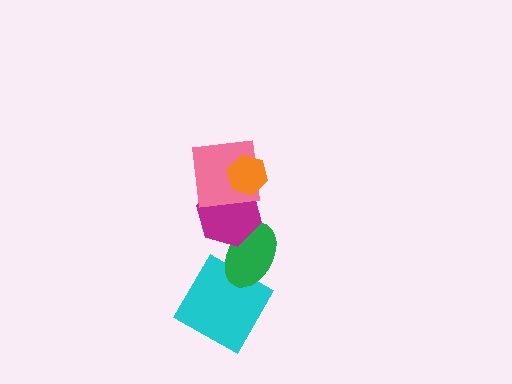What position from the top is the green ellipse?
The green ellipse is 4th from the top.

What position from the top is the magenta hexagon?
The magenta hexagon is 3rd from the top.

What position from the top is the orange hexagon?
The orange hexagon is 1st from the top.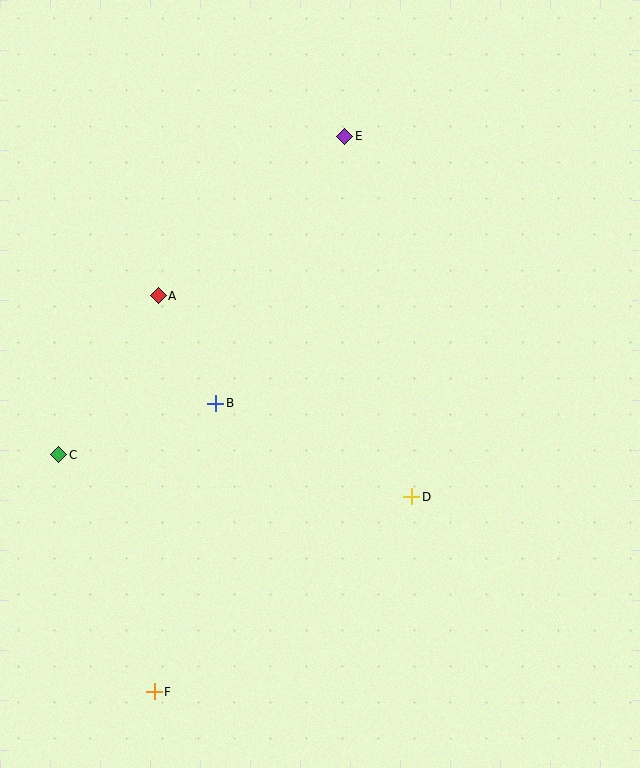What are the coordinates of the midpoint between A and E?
The midpoint between A and E is at (252, 216).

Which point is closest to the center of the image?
Point B at (216, 403) is closest to the center.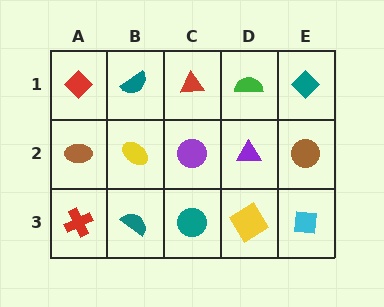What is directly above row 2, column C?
A red triangle.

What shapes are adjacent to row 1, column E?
A brown circle (row 2, column E), a green semicircle (row 1, column D).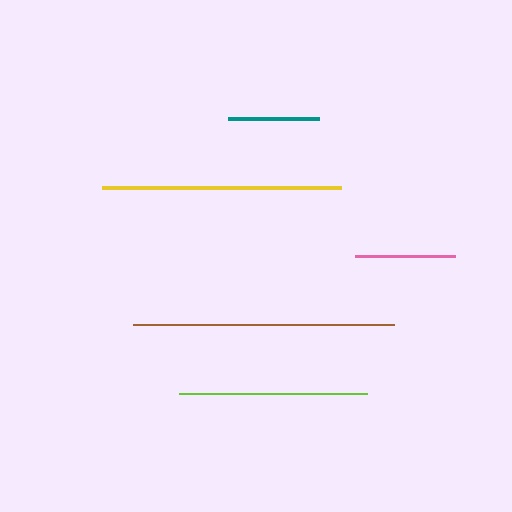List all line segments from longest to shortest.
From longest to shortest: brown, yellow, lime, pink, teal.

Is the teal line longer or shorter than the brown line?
The brown line is longer than the teal line.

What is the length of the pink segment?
The pink segment is approximately 100 pixels long.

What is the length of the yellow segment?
The yellow segment is approximately 239 pixels long.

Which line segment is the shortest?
The teal line is the shortest at approximately 92 pixels.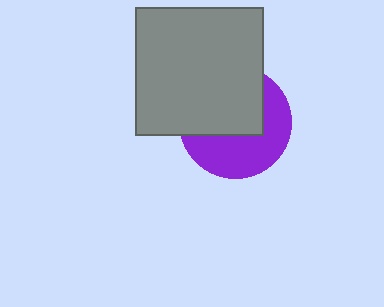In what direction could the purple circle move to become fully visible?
The purple circle could move toward the lower-right. That would shift it out from behind the gray square entirely.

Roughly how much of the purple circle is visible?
About half of it is visible (roughly 49%).